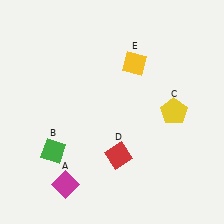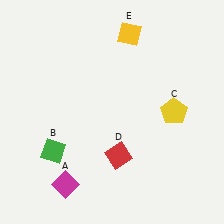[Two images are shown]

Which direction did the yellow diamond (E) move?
The yellow diamond (E) moved up.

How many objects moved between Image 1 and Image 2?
1 object moved between the two images.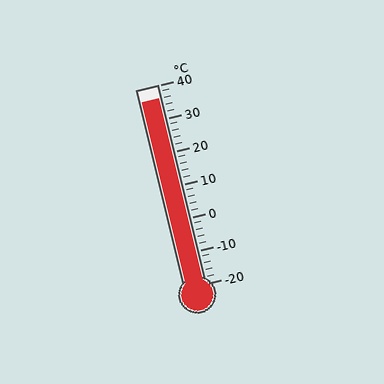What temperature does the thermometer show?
The thermometer shows approximately 36°C.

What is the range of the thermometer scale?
The thermometer scale ranges from -20°C to 40°C.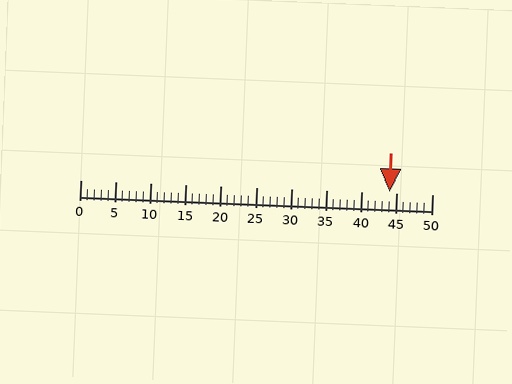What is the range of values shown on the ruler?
The ruler shows values from 0 to 50.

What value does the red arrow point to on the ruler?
The red arrow points to approximately 44.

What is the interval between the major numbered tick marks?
The major tick marks are spaced 5 units apart.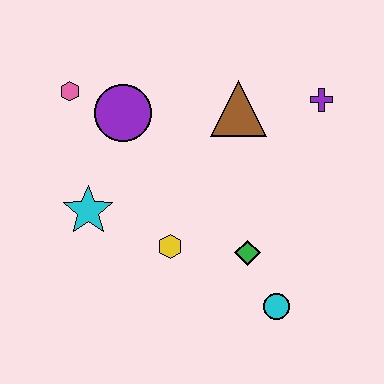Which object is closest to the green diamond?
The cyan circle is closest to the green diamond.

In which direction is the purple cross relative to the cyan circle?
The purple cross is above the cyan circle.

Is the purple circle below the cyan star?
No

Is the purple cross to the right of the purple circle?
Yes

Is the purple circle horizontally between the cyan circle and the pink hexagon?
Yes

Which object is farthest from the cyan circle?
The pink hexagon is farthest from the cyan circle.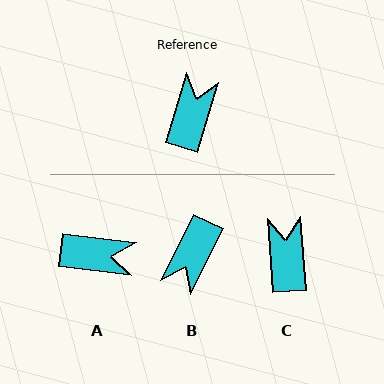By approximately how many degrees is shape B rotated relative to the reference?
Approximately 171 degrees counter-clockwise.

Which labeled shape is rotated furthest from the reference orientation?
B, about 171 degrees away.